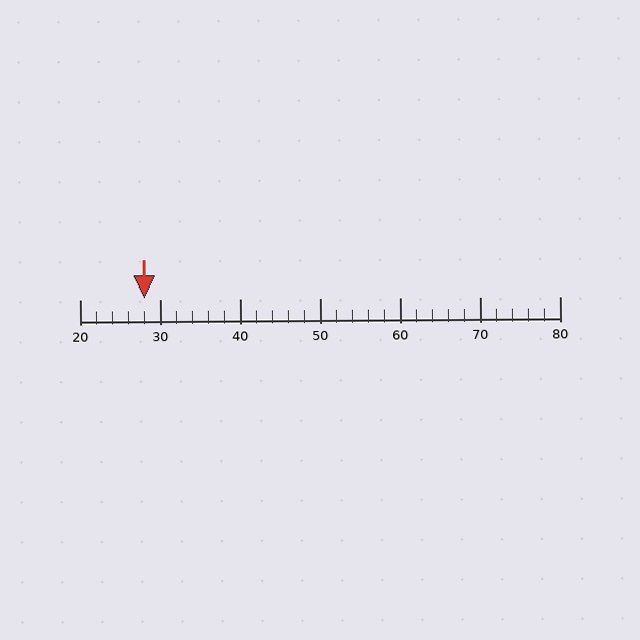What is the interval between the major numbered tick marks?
The major tick marks are spaced 10 units apart.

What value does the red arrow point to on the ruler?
The red arrow points to approximately 28.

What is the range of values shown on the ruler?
The ruler shows values from 20 to 80.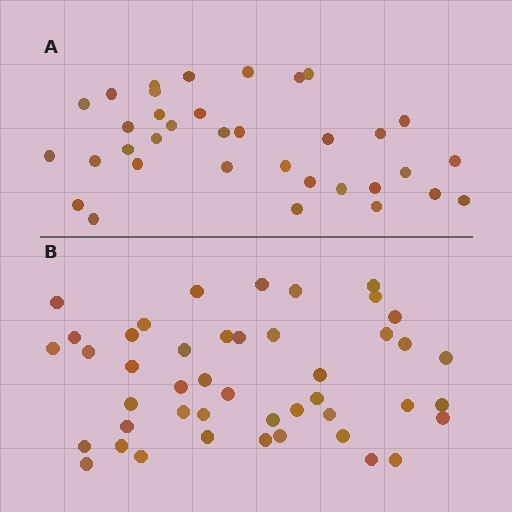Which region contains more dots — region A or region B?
Region B (the bottom region) has more dots.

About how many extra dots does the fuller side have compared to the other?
Region B has roughly 10 or so more dots than region A.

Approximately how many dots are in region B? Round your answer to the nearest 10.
About 40 dots. (The exact count is 45, which rounds to 40.)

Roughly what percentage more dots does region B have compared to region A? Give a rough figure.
About 30% more.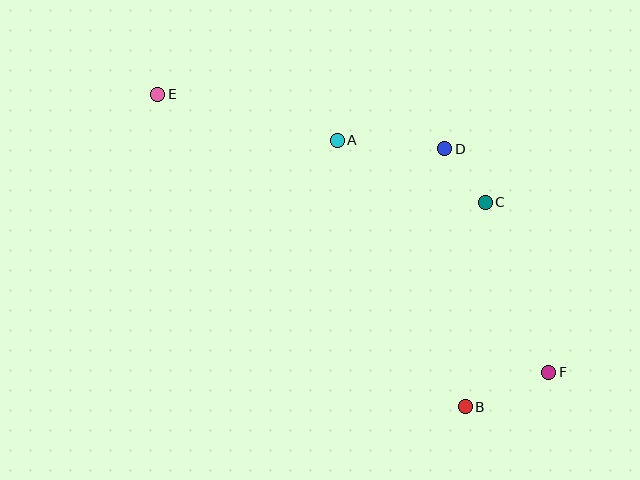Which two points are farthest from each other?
Points E and F are farthest from each other.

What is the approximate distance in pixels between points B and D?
The distance between B and D is approximately 259 pixels.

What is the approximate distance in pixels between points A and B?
The distance between A and B is approximately 296 pixels.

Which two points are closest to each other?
Points C and D are closest to each other.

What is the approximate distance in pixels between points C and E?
The distance between C and E is approximately 345 pixels.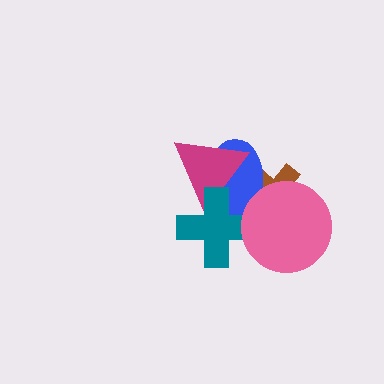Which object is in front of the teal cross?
The pink circle is in front of the teal cross.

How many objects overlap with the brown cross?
2 objects overlap with the brown cross.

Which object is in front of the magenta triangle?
The teal cross is in front of the magenta triangle.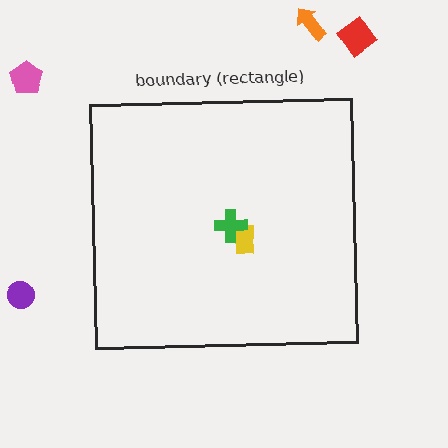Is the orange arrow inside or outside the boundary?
Outside.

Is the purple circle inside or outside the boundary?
Outside.